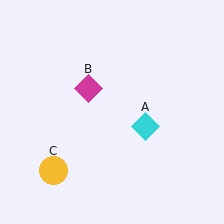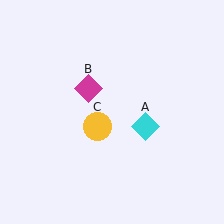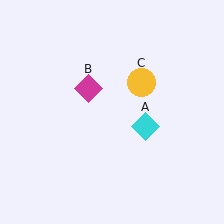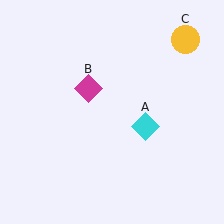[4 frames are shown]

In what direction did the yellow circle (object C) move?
The yellow circle (object C) moved up and to the right.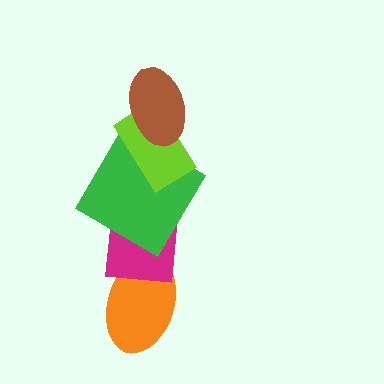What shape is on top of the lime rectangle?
The brown ellipse is on top of the lime rectangle.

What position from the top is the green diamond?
The green diamond is 3rd from the top.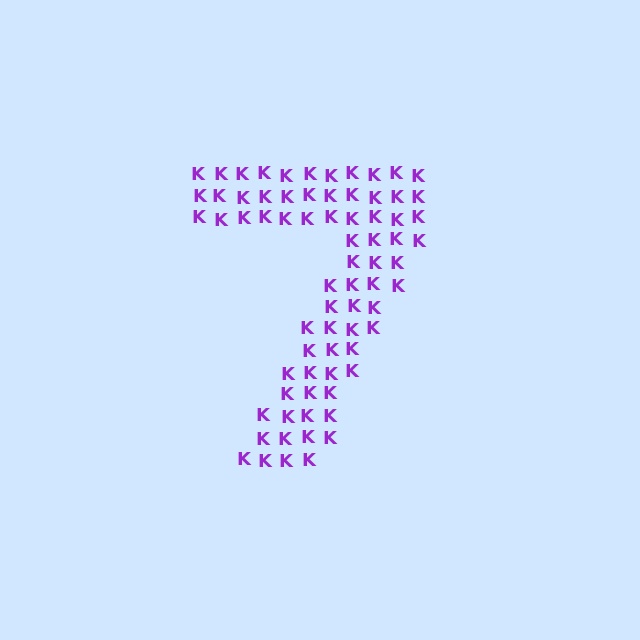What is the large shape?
The large shape is the digit 7.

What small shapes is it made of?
It is made of small letter K's.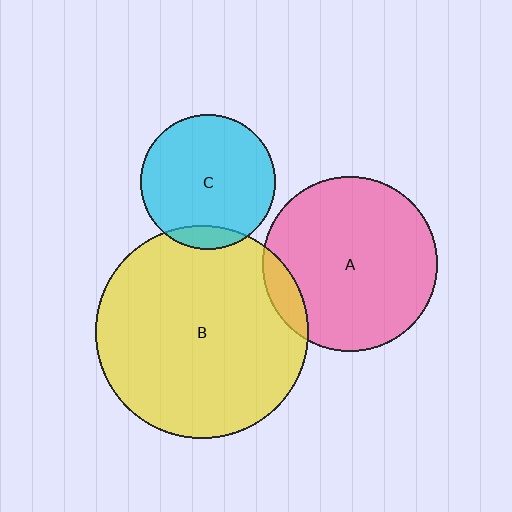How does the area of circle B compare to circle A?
Approximately 1.5 times.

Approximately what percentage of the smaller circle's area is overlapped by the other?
Approximately 10%.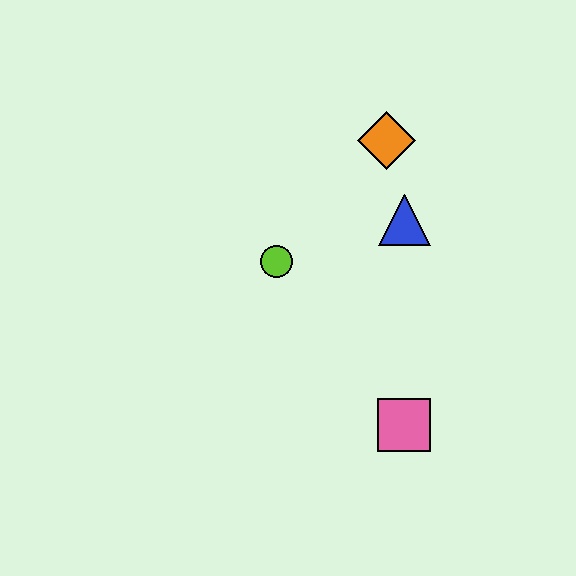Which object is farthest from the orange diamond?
The pink square is farthest from the orange diamond.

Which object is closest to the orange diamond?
The blue triangle is closest to the orange diamond.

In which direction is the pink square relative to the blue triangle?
The pink square is below the blue triangle.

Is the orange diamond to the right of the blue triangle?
No